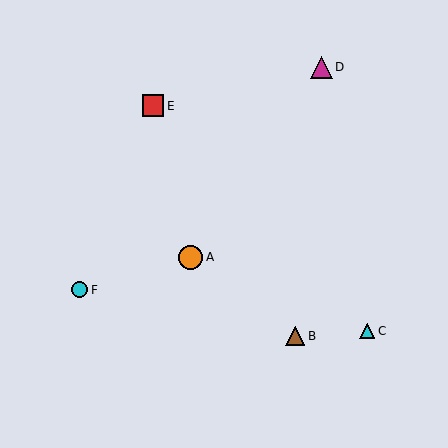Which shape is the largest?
The orange circle (labeled A) is the largest.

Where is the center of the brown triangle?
The center of the brown triangle is at (295, 336).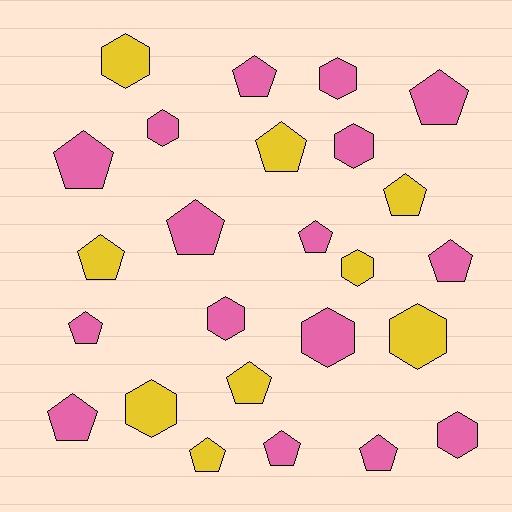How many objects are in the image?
There are 25 objects.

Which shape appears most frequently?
Pentagon, with 15 objects.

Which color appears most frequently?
Pink, with 16 objects.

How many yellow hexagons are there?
There are 4 yellow hexagons.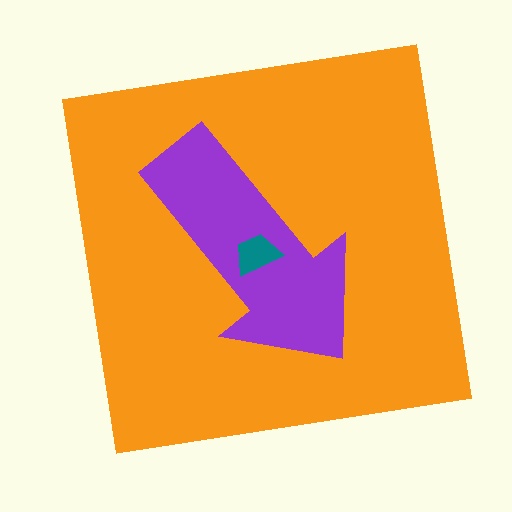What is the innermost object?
The teal trapezoid.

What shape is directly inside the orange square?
The purple arrow.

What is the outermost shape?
The orange square.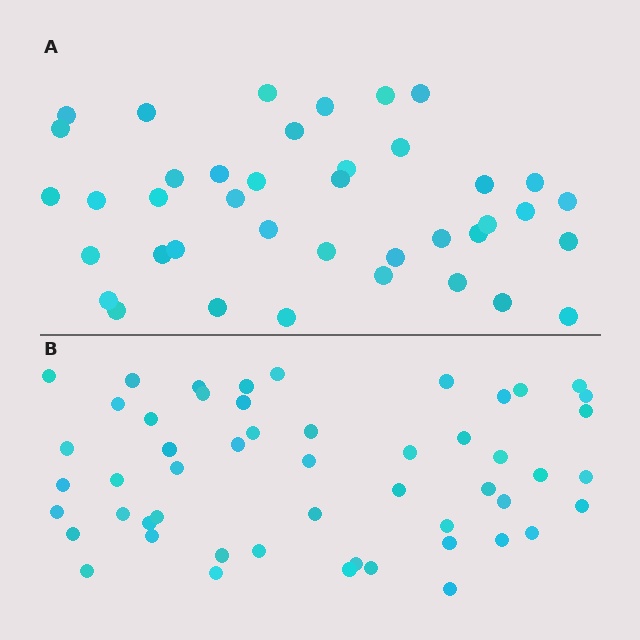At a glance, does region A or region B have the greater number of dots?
Region B (the bottom region) has more dots.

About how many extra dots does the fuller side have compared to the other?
Region B has roughly 12 or so more dots than region A.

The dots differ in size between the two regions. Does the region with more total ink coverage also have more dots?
No. Region A has more total ink coverage because its dots are larger, but region B actually contains more individual dots. Total area can be misleading — the number of items is what matters here.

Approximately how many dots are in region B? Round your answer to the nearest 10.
About 50 dots. (The exact count is 52, which rounds to 50.)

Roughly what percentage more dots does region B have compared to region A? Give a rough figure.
About 30% more.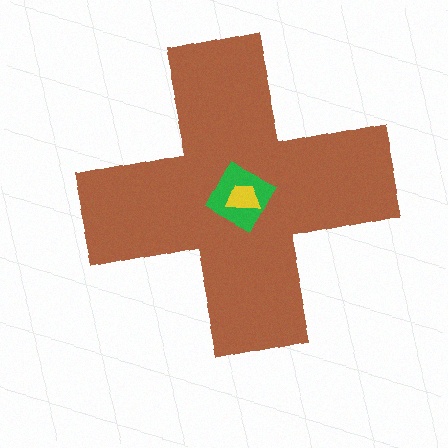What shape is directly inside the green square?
The yellow trapezoid.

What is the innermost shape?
The yellow trapezoid.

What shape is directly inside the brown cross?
The green square.